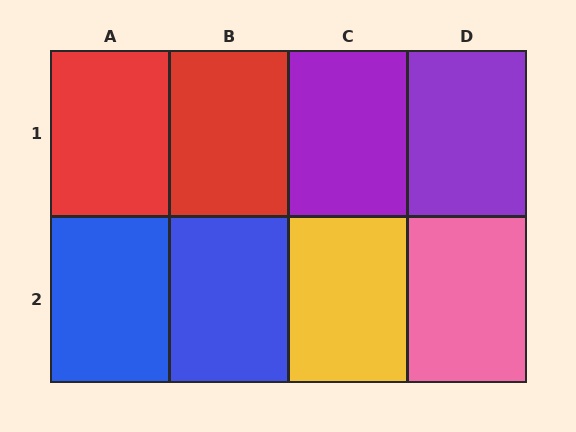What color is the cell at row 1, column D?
Purple.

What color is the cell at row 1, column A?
Red.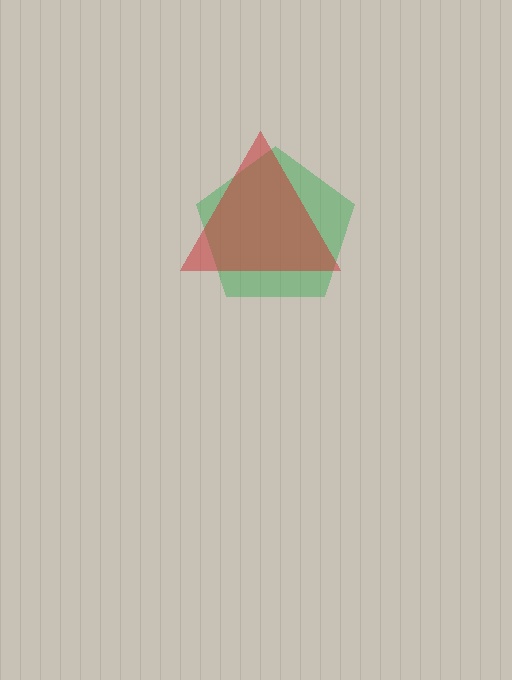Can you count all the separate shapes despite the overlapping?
Yes, there are 2 separate shapes.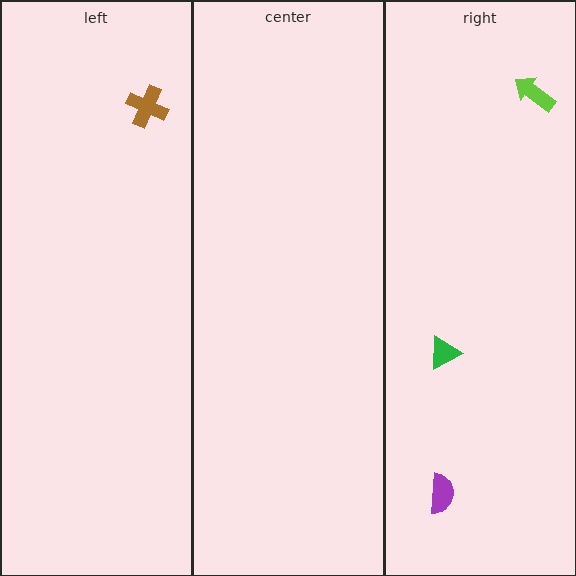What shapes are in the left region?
The brown cross.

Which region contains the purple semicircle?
The right region.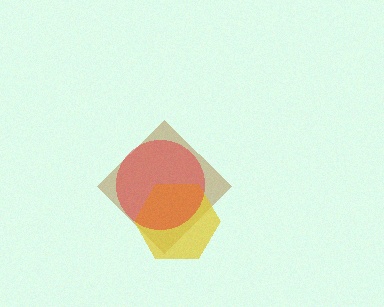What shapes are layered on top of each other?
The layered shapes are: a brown diamond, a yellow hexagon, a red circle.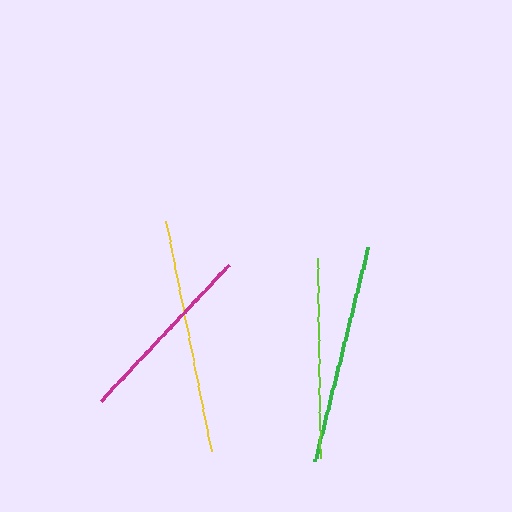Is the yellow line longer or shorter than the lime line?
The yellow line is longer than the lime line.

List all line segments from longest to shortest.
From longest to shortest: yellow, green, lime, magenta.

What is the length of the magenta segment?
The magenta segment is approximately 186 pixels long.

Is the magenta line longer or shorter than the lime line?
The lime line is longer than the magenta line.